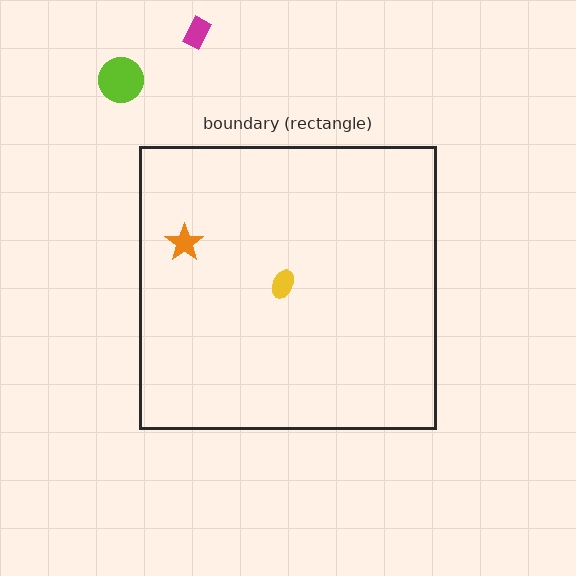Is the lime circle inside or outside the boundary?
Outside.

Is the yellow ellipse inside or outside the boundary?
Inside.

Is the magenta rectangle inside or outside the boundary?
Outside.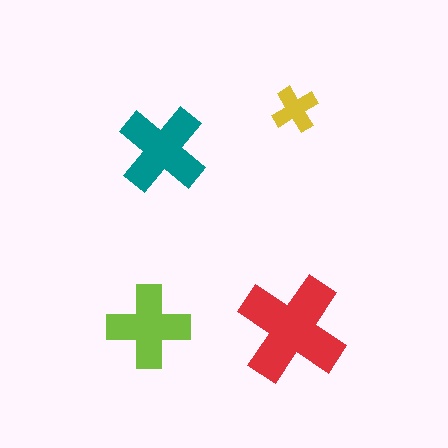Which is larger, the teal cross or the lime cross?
The teal one.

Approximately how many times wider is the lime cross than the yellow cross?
About 2 times wider.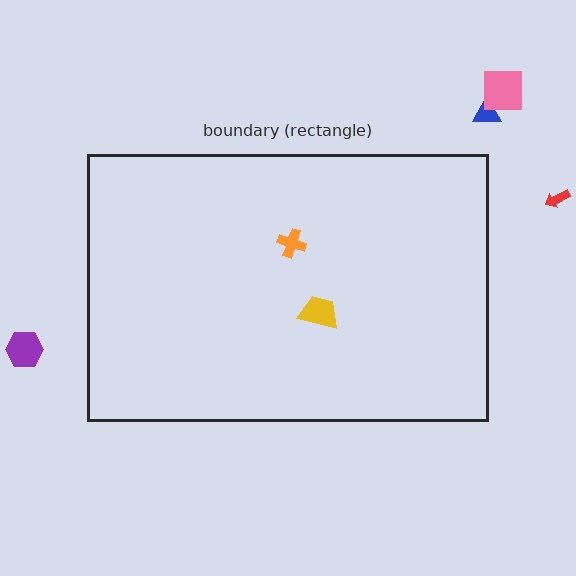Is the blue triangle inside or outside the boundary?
Outside.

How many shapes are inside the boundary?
2 inside, 4 outside.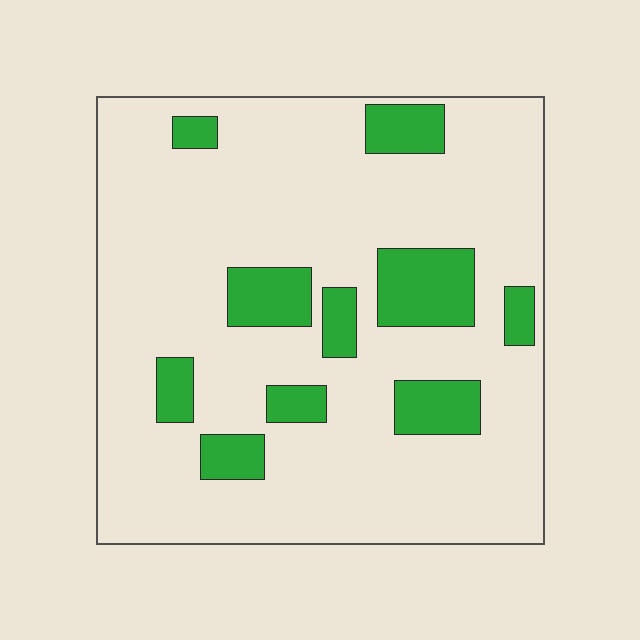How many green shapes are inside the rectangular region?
10.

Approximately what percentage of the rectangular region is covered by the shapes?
Approximately 20%.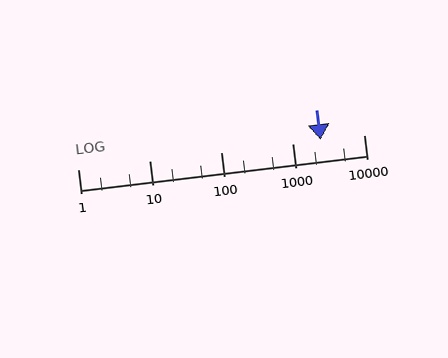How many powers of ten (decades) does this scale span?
The scale spans 4 decades, from 1 to 10000.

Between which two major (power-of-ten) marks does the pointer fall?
The pointer is between 1000 and 10000.